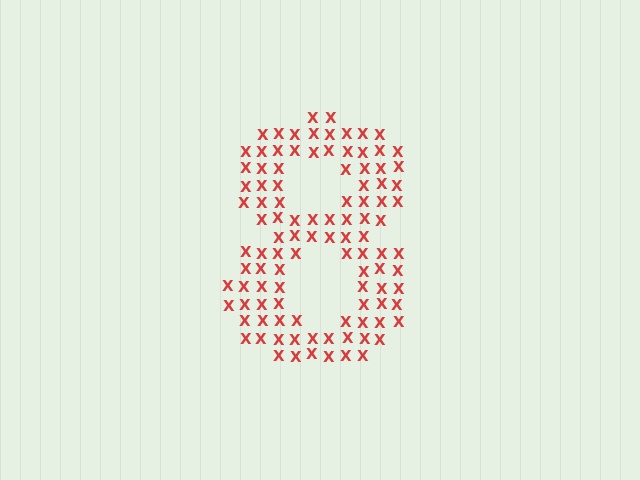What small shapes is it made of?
It is made of small letter X's.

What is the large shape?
The large shape is the digit 8.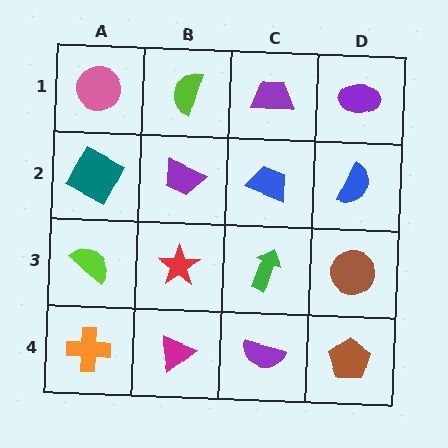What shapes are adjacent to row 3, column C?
A blue trapezoid (row 2, column C), a purple semicircle (row 4, column C), a red star (row 3, column B), a brown circle (row 3, column D).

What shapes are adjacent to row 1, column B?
A purple trapezoid (row 2, column B), a pink circle (row 1, column A), a purple trapezoid (row 1, column C).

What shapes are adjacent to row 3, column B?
A purple trapezoid (row 2, column B), a magenta triangle (row 4, column B), a lime semicircle (row 3, column A), a green arrow (row 3, column C).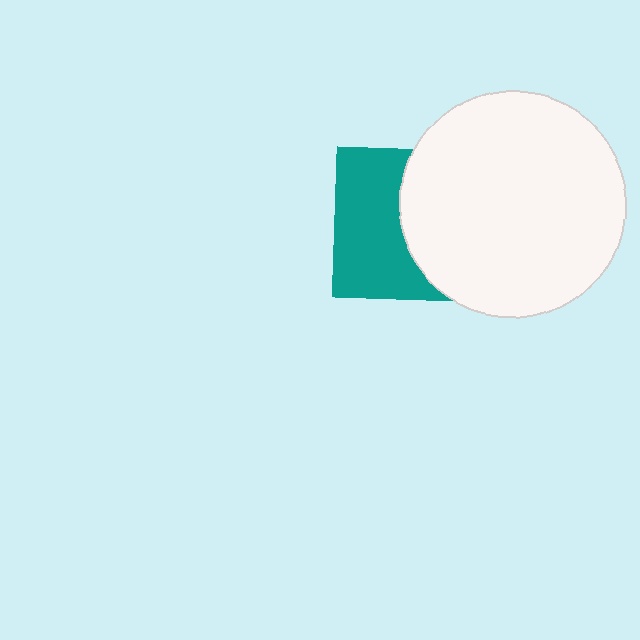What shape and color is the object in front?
The object in front is a white circle.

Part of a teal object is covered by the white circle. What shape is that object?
It is a square.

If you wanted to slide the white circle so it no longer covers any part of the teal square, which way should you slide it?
Slide it right — that is the most direct way to separate the two shapes.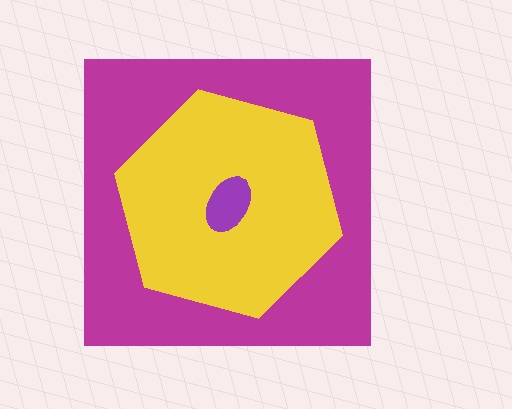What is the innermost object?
The purple ellipse.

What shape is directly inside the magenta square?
The yellow hexagon.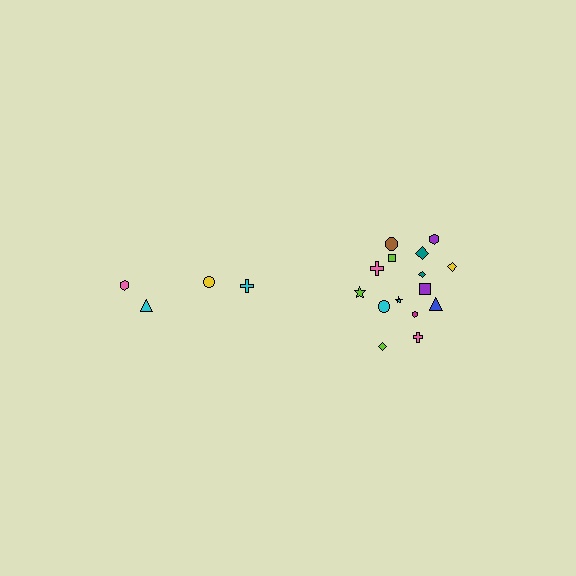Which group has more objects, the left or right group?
The right group.